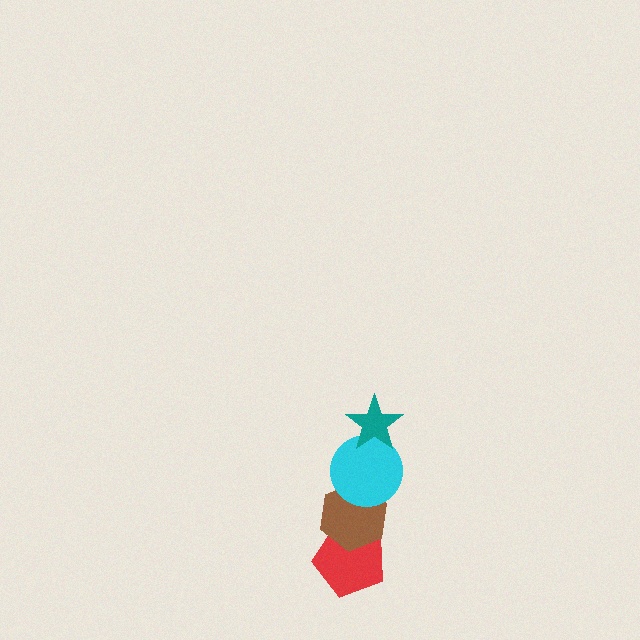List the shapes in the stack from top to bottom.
From top to bottom: the teal star, the cyan circle, the brown hexagon, the red pentagon.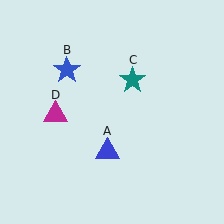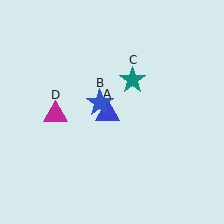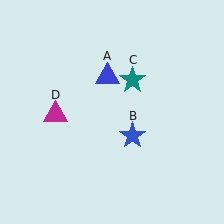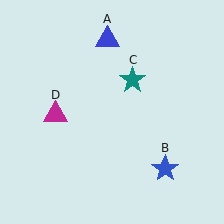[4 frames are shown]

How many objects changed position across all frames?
2 objects changed position: blue triangle (object A), blue star (object B).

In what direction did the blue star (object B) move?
The blue star (object B) moved down and to the right.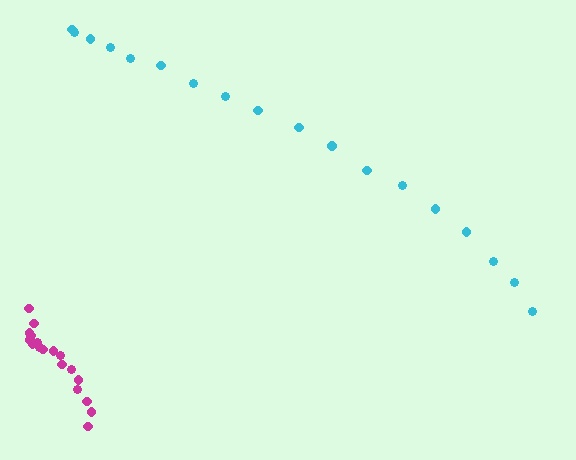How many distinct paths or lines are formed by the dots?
There are 2 distinct paths.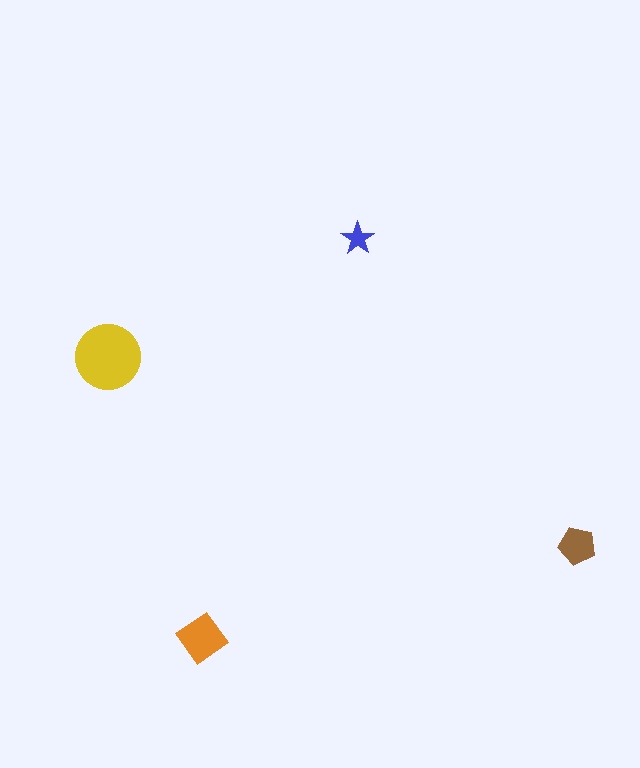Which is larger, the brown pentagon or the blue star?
The brown pentagon.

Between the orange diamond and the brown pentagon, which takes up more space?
The orange diamond.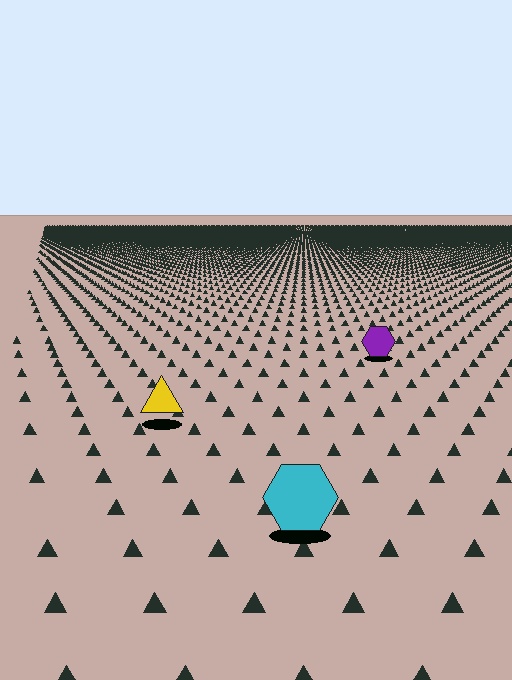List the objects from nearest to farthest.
From nearest to farthest: the cyan hexagon, the yellow triangle, the purple hexagon.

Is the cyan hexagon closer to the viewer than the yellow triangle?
Yes. The cyan hexagon is closer — you can tell from the texture gradient: the ground texture is coarser near it.